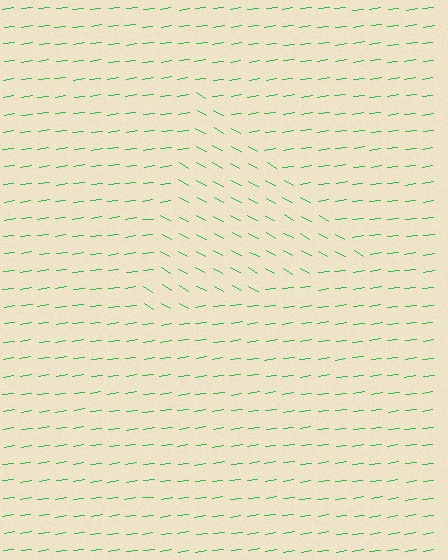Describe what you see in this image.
The image is filled with small green line segments. A triangle region in the image has lines oriented differently from the surrounding lines, creating a visible texture boundary.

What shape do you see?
I see a triangle.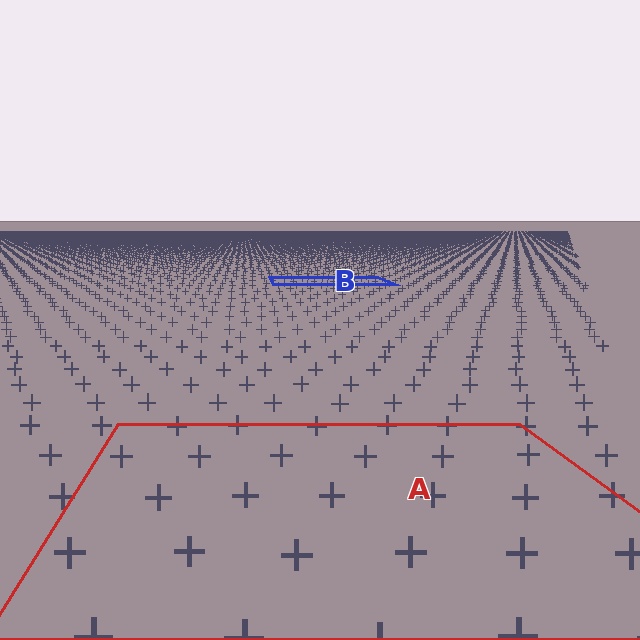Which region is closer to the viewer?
Region A is closer. The texture elements there are larger and more spread out.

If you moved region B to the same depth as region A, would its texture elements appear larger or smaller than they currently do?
They would appear larger. At a closer depth, the same texture elements are projected at a bigger on-screen size.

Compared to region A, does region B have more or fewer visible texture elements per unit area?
Region B has more texture elements per unit area — they are packed more densely because it is farther away.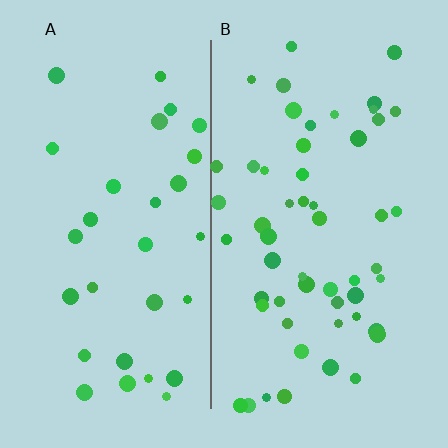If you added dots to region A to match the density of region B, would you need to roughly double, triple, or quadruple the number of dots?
Approximately double.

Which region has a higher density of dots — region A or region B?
B (the right).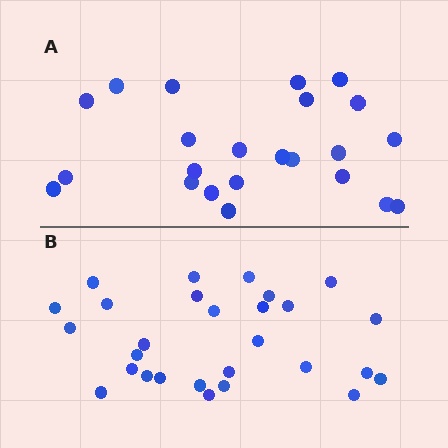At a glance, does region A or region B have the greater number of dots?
Region B (the bottom region) has more dots.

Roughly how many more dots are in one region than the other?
Region B has about 5 more dots than region A.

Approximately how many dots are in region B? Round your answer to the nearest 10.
About 30 dots. (The exact count is 28, which rounds to 30.)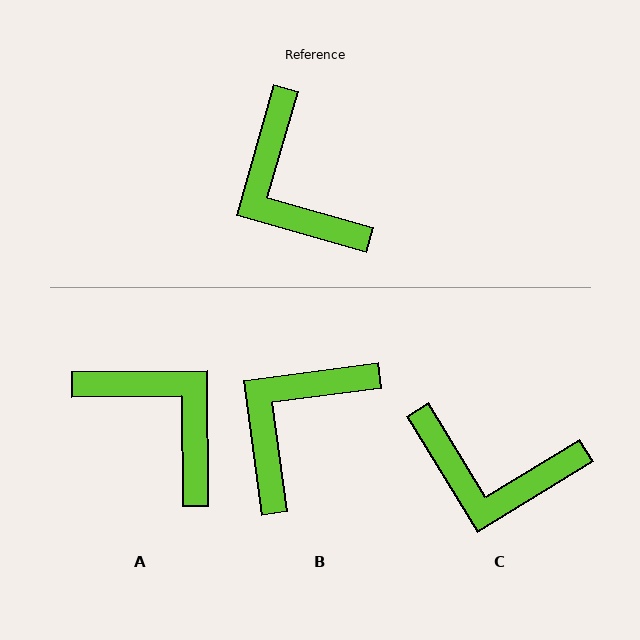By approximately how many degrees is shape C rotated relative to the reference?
Approximately 47 degrees counter-clockwise.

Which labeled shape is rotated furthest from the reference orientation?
A, about 164 degrees away.